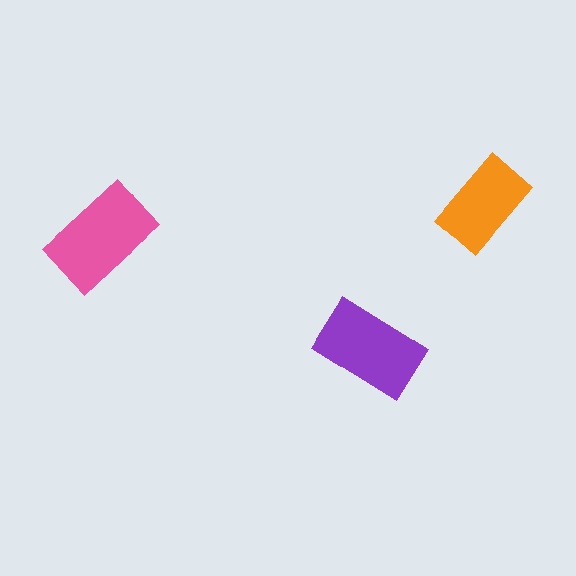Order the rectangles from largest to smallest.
the pink one, the purple one, the orange one.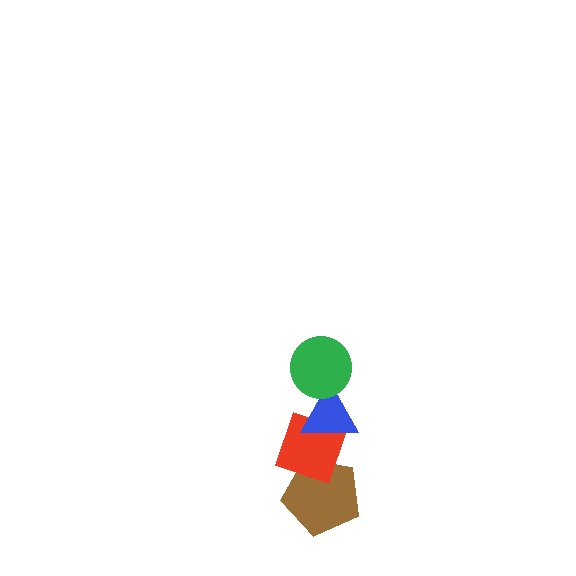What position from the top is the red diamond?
The red diamond is 3rd from the top.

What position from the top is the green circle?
The green circle is 1st from the top.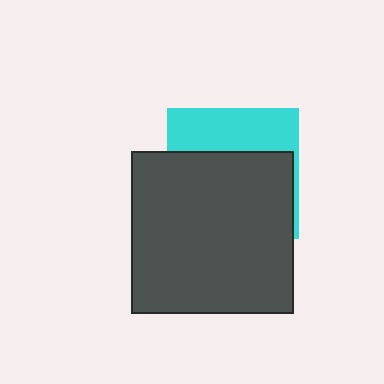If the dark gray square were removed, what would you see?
You would see the complete cyan square.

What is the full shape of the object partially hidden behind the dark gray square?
The partially hidden object is a cyan square.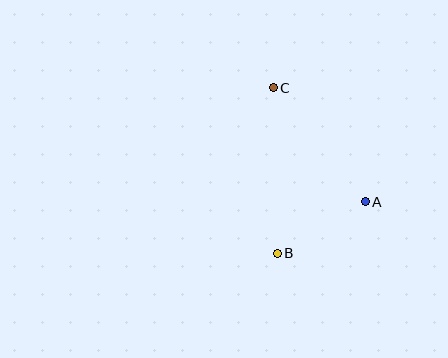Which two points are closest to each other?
Points A and B are closest to each other.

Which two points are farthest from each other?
Points B and C are farthest from each other.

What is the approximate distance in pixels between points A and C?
The distance between A and C is approximately 146 pixels.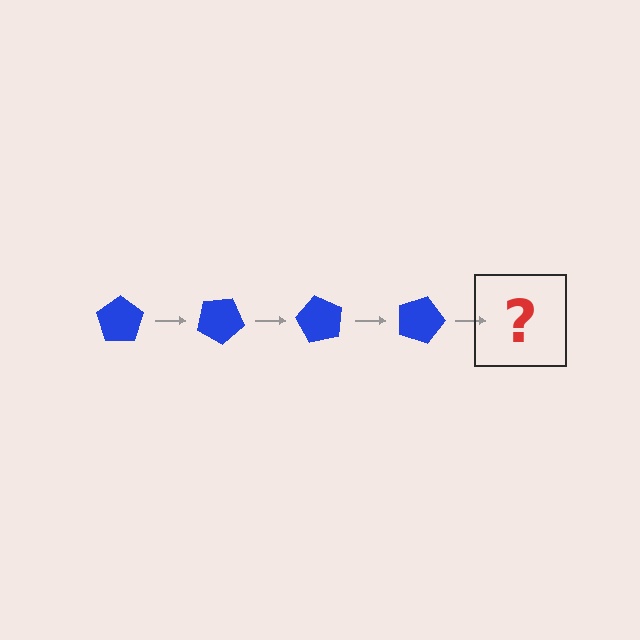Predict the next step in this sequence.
The next step is a blue pentagon rotated 120 degrees.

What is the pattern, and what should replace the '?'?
The pattern is that the pentagon rotates 30 degrees each step. The '?' should be a blue pentagon rotated 120 degrees.